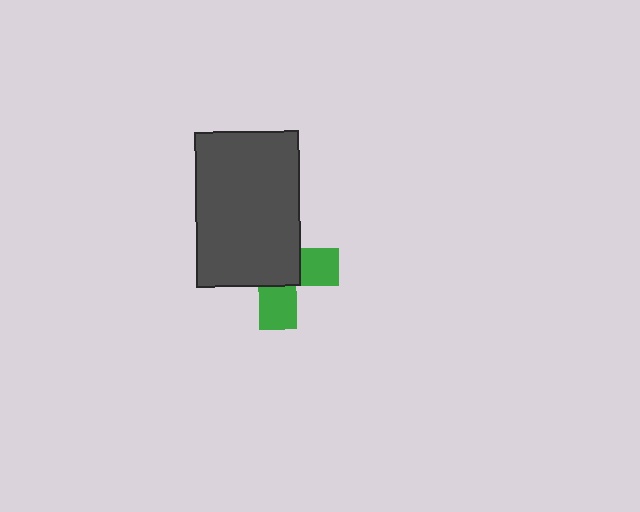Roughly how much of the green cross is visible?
A small part of it is visible (roughly 39%).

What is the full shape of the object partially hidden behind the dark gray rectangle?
The partially hidden object is a green cross.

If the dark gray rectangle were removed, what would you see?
You would see the complete green cross.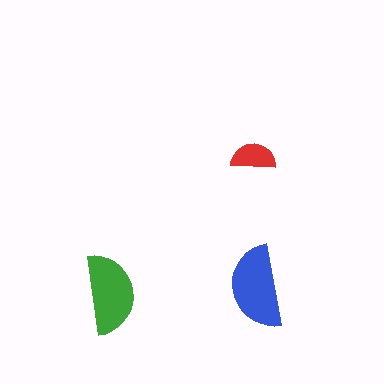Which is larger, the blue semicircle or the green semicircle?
The blue one.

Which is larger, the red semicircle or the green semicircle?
The green one.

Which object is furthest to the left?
The green semicircle is leftmost.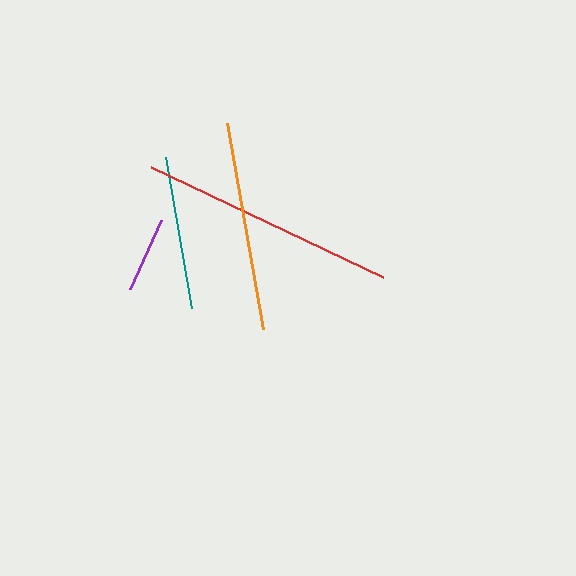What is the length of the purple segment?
The purple segment is approximately 76 pixels long.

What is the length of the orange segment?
The orange segment is approximately 208 pixels long.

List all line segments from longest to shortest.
From longest to shortest: red, orange, teal, purple.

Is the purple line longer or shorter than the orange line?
The orange line is longer than the purple line.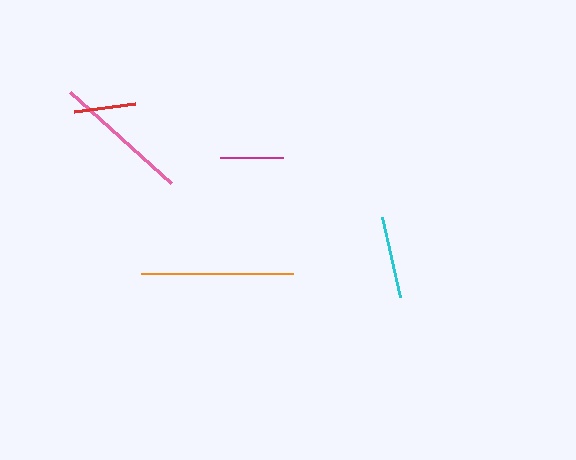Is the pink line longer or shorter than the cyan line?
The pink line is longer than the cyan line.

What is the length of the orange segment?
The orange segment is approximately 152 pixels long.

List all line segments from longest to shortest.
From longest to shortest: orange, pink, cyan, magenta, red.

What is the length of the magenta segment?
The magenta segment is approximately 63 pixels long.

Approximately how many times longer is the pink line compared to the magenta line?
The pink line is approximately 2.1 times the length of the magenta line.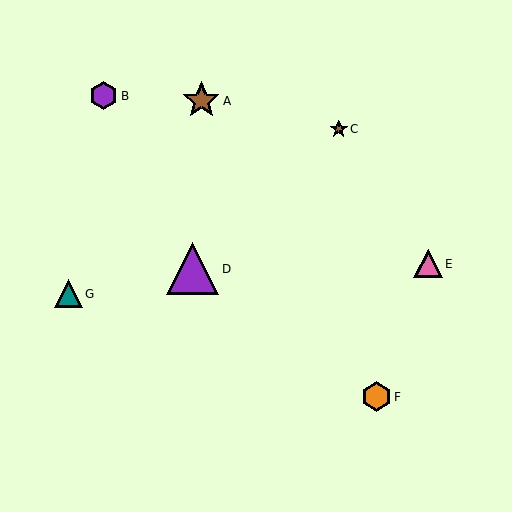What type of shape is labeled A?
Shape A is a brown star.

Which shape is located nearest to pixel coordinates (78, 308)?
The teal triangle (labeled G) at (68, 294) is nearest to that location.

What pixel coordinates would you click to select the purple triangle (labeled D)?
Click at (193, 269) to select the purple triangle D.